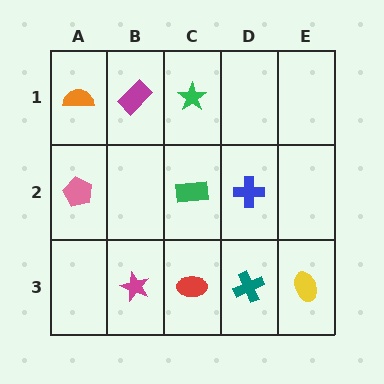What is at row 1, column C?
A green star.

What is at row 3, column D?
A teal cross.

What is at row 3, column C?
A red ellipse.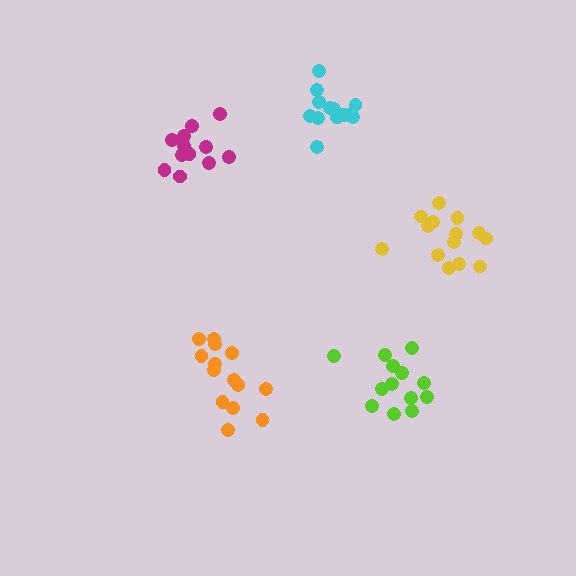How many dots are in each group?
Group 1: 13 dots, Group 2: 14 dots, Group 3: 13 dots, Group 4: 14 dots, Group 5: 12 dots (66 total).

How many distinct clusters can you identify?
There are 5 distinct clusters.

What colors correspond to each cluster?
The clusters are colored: lime, orange, cyan, yellow, magenta.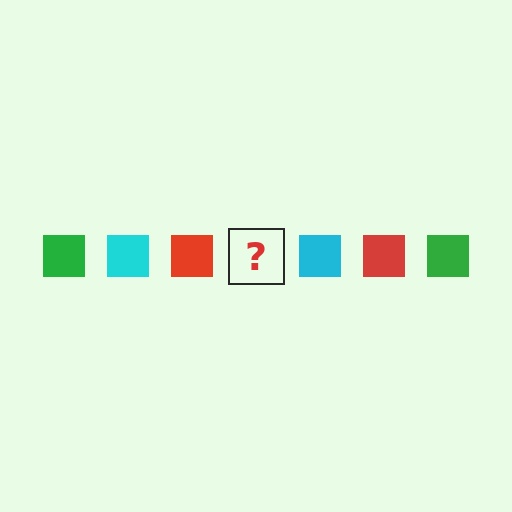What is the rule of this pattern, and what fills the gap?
The rule is that the pattern cycles through green, cyan, red squares. The gap should be filled with a green square.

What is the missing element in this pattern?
The missing element is a green square.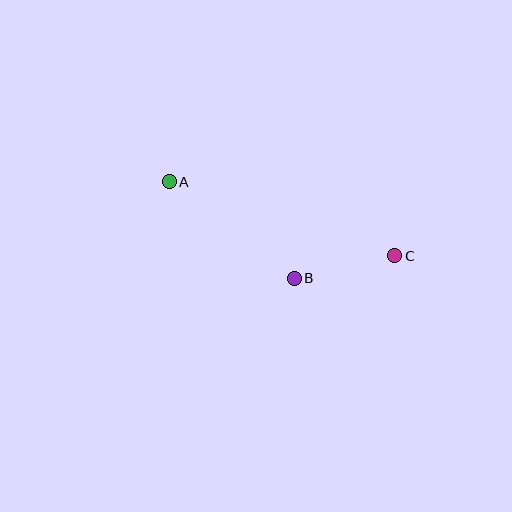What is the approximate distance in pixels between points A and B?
The distance between A and B is approximately 158 pixels.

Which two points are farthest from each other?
Points A and C are farthest from each other.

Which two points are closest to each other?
Points B and C are closest to each other.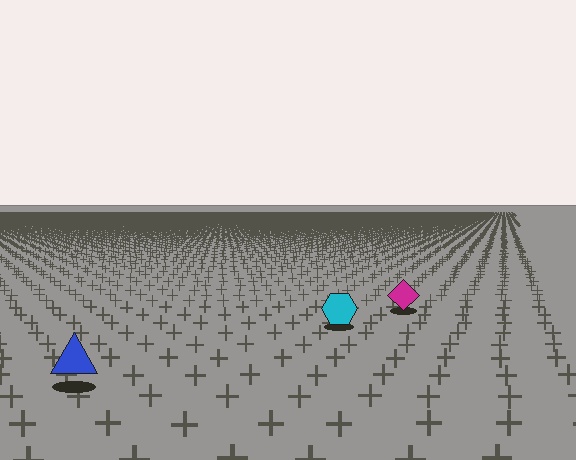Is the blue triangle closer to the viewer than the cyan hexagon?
Yes. The blue triangle is closer — you can tell from the texture gradient: the ground texture is coarser near it.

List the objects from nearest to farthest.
From nearest to farthest: the blue triangle, the cyan hexagon, the magenta diamond.